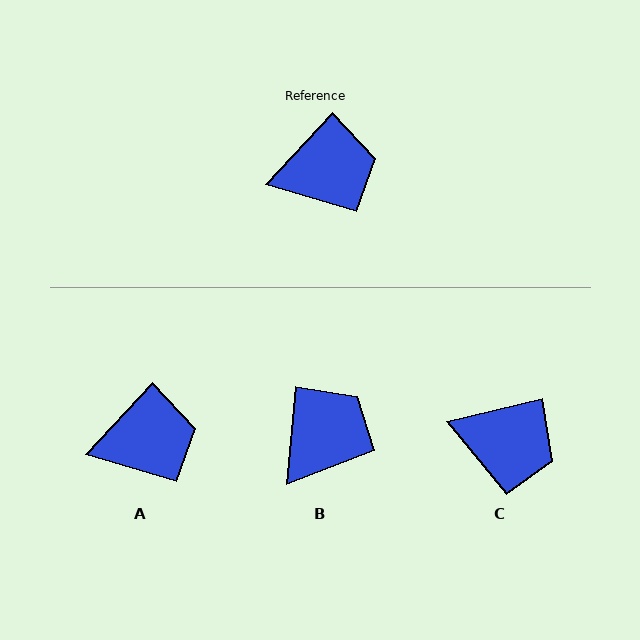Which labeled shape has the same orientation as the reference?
A.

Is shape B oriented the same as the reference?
No, it is off by about 38 degrees.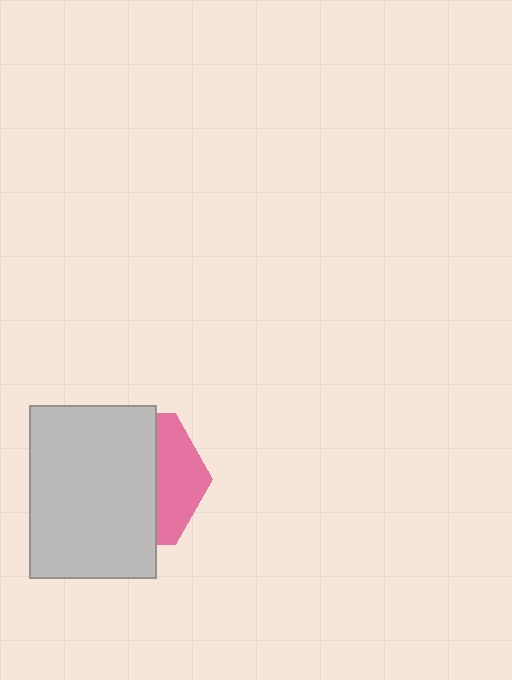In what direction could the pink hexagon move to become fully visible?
The pink hexagon could move right. That would shift it out from behind the light gray rectangle entirely.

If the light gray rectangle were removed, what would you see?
You would see the complete pink hexagon.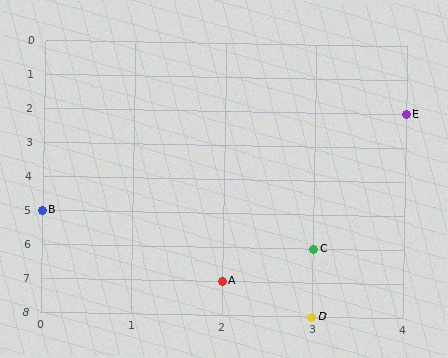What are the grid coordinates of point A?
Point A is at grid coordinates (2, 7).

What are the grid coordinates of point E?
Point E is at grid coordinates (4, 2).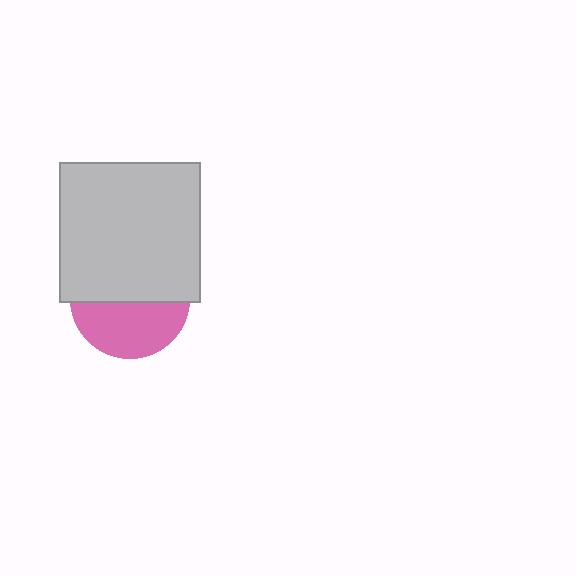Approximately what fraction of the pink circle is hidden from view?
Roughly 55% of the pink circle is hidden behind the light gray square.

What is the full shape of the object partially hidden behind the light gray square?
The partially hidden object is a pink circle.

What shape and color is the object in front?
The object in front is a light gray square.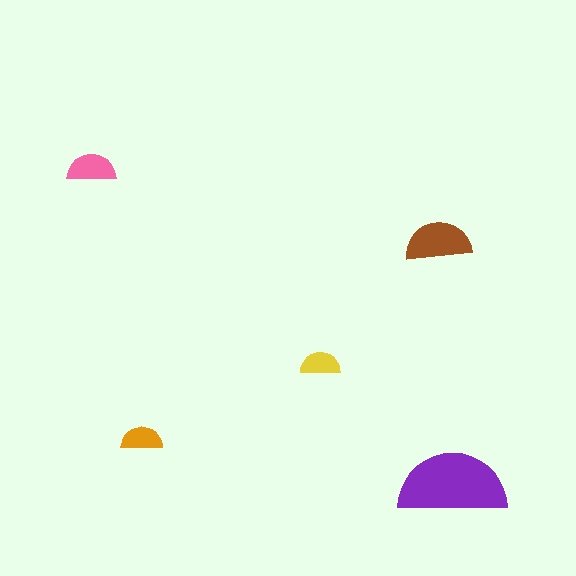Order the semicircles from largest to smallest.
the purple one, the brown one, the pink one, the orange one, the yellow one.